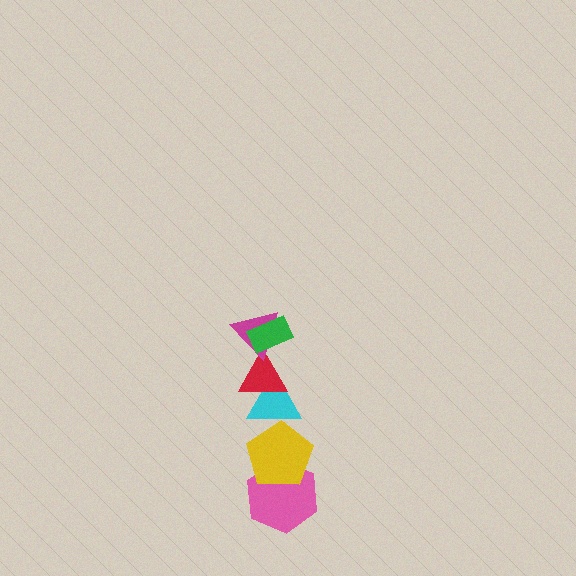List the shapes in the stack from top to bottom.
From top to bottom: the green rectangle, the magenta triangle, the red triangle, the cyan triangle, the yellow pentagon, the pink hexagon.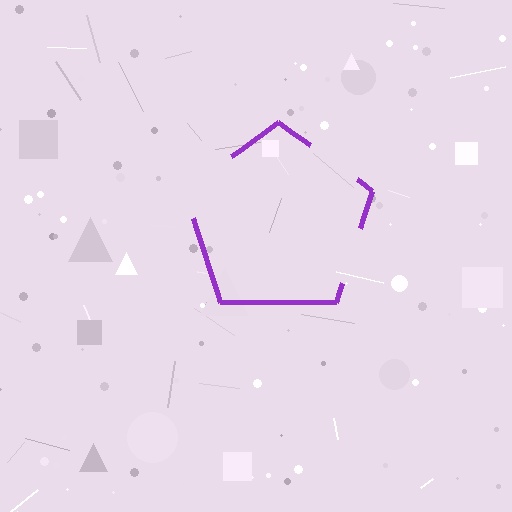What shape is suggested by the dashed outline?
The dashed outline suggests a pentagon.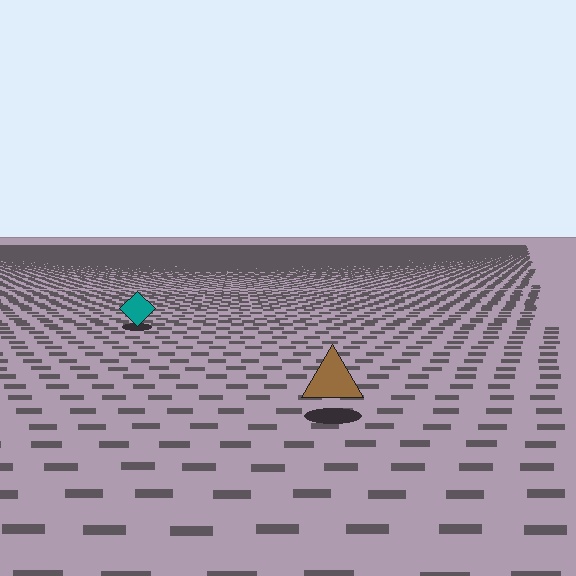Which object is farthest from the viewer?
The teal diamond is farthest from the viewer. It appears smaller and the ground texture around it is denser.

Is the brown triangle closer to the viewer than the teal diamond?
Yes. The brown triangle is closer — you can tell from the texture gradient: the ground texture is coarser near it.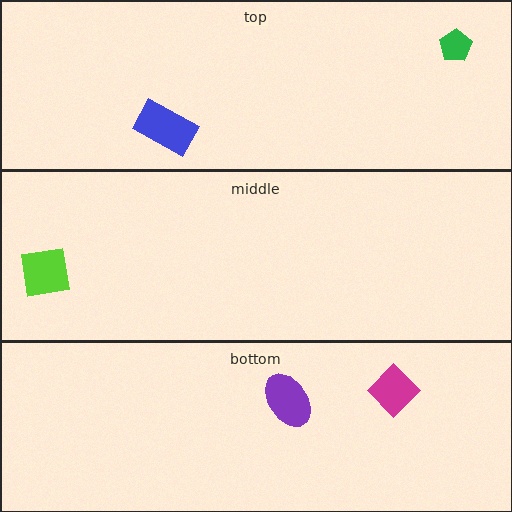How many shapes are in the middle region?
1.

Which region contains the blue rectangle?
The top region.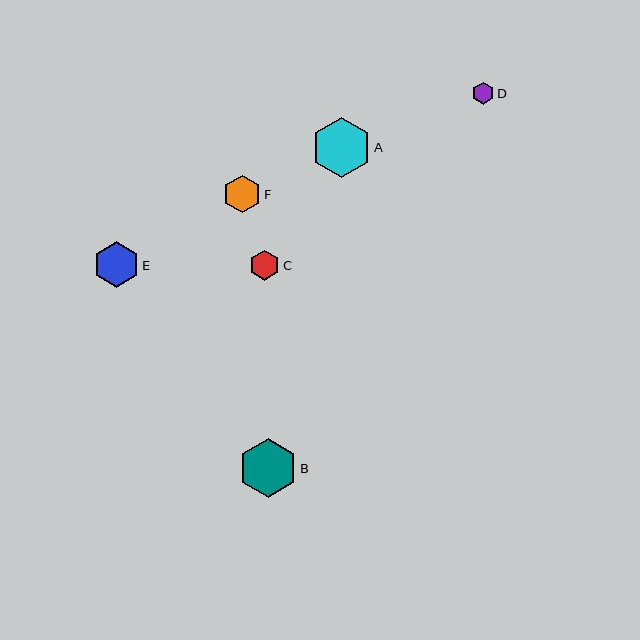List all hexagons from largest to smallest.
From largest to smallest: A, B, E, F, C, D.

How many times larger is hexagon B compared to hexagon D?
Hexagon B is approximately 2.7 times the size of hexagon D.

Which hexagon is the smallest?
Hexagon D is the smallest with a size of approximately 22 pixels.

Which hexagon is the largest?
Hexagon A is the largest with a size of approximately 60 pixels.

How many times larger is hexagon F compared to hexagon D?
Hexagon F is approximately 1.7 times the size of hexagon D.